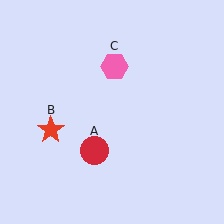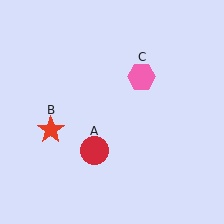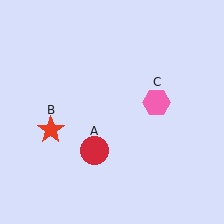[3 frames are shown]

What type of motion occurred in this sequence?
The pink hexagon (object C) rotated clockwise around the center of the scene.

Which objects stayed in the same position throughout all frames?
Red circle (object A) and red star (object B) remained stationary.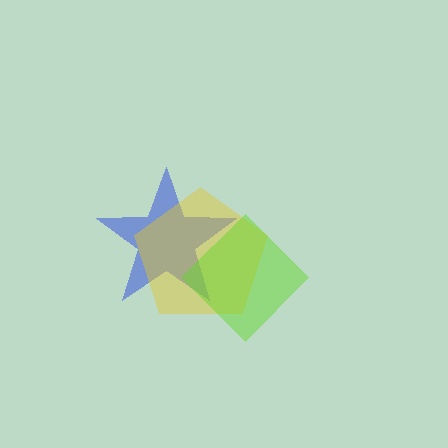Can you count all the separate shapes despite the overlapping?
Yes, there are 3 separate shapes.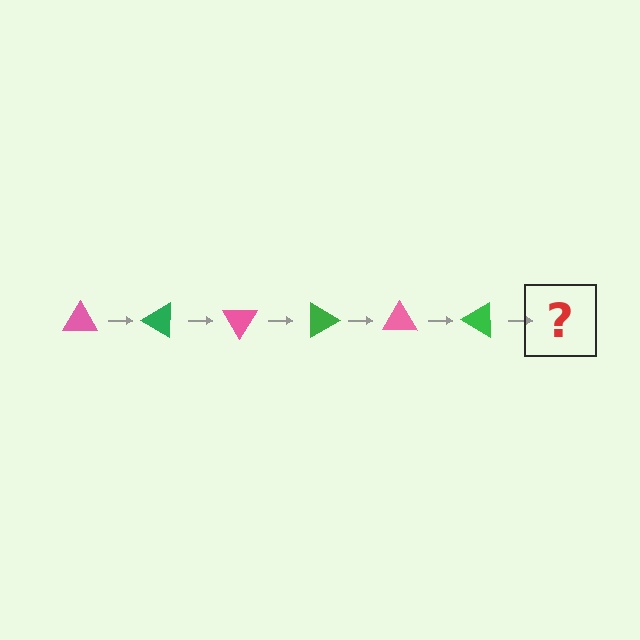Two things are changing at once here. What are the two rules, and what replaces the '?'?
The two rules are that it rotates 30 degrees each step and the color cycles through pink and green. The '?' should be a pink triangle, rotated 180 degrees from the start.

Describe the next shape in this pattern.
It should be a pink triangle, rotated 180 degrees from the start.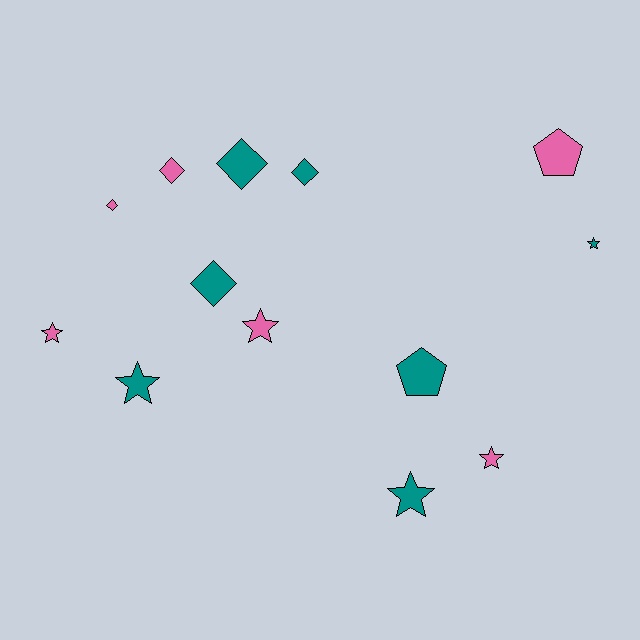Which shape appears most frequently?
Star, with 6 objects.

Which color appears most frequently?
Teal, with 7 objects.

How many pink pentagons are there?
There is 1 pink pentagon.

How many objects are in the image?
There are 13 objects.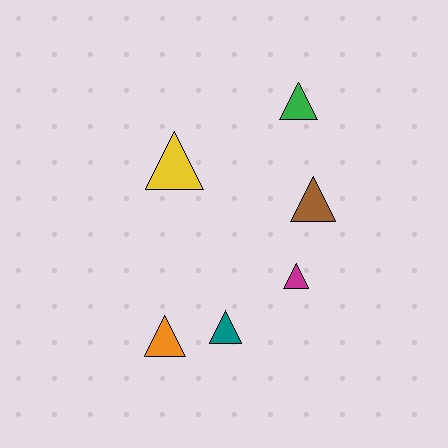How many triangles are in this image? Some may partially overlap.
There are 6 triangles.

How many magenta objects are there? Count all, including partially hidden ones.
There is 1 magenta object.